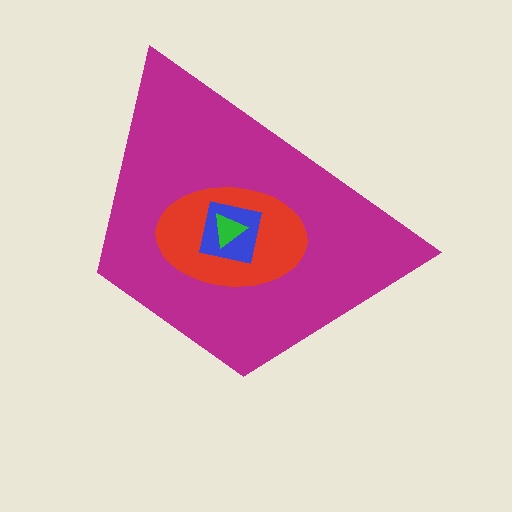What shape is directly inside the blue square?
The green triangle.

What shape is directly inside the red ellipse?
The blue square.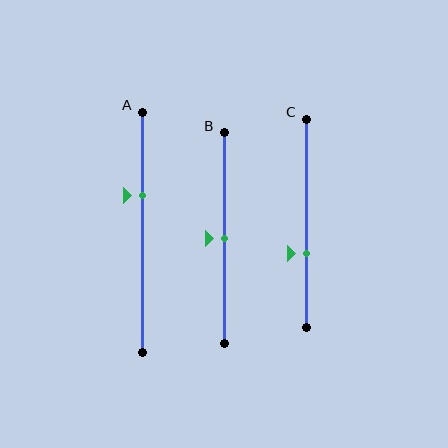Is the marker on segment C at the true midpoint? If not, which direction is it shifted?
No, the marker on segment C is shifted downward by about 14% of the segment length.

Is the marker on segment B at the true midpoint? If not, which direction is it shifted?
Yes, the marker on segment B is at the true midpoint.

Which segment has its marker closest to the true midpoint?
Segment B has its marker closest to the true midpoint.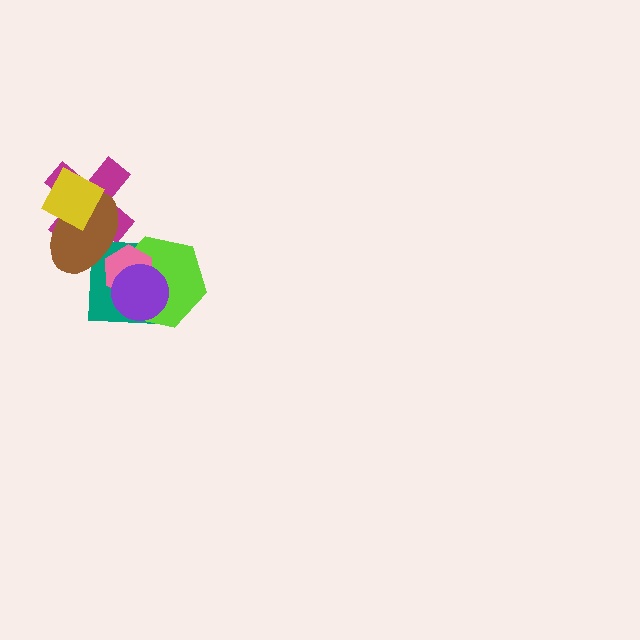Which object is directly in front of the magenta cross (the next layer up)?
The brown ellipse is directly in front of the magenta cross.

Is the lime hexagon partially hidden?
Yes, it is partially covered by another shape.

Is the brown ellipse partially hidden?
Yes, it is partially covered by another shape.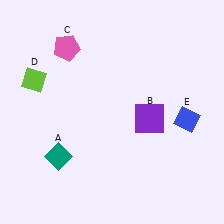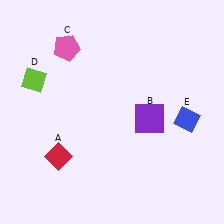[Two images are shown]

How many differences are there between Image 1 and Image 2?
There is 1 difference between the two images.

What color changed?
The diamond (A) changed from teal in Image 1 to red in Image 2.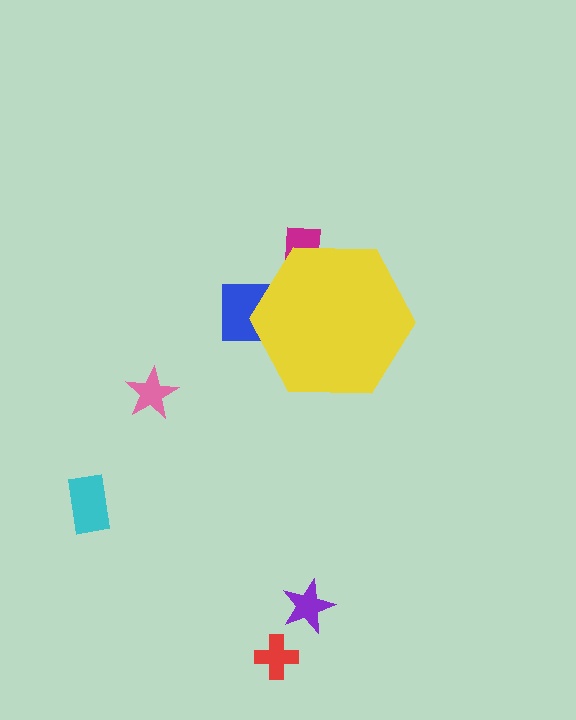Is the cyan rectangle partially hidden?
No, the cyan rectangle is fully visible.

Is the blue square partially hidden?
Yes, the blue square is partially hidden behind the yellow hexagon.